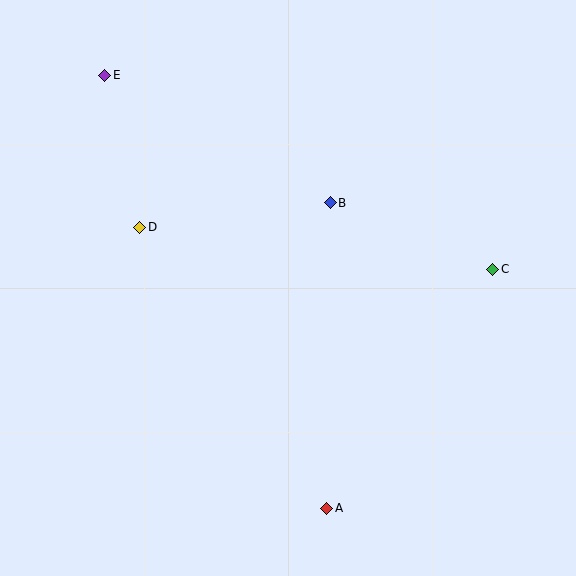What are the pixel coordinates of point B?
Point B is at (330, 203).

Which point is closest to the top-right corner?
Point C is closest to the top-right corner.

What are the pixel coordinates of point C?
Point C is at (493, 269).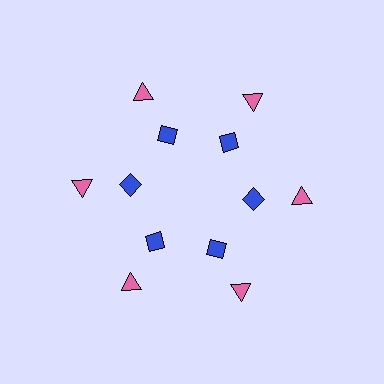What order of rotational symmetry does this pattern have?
This pattern has 6-fold rotational symmetry.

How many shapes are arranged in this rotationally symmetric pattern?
There are 12 shapes, arranged in 6 groups of 2.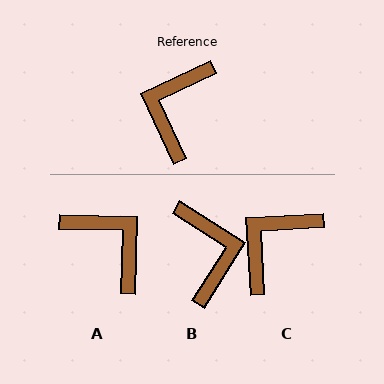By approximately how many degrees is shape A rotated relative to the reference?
Approximately 116 degrees clockwise.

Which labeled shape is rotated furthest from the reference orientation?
B, about 148 degrees away.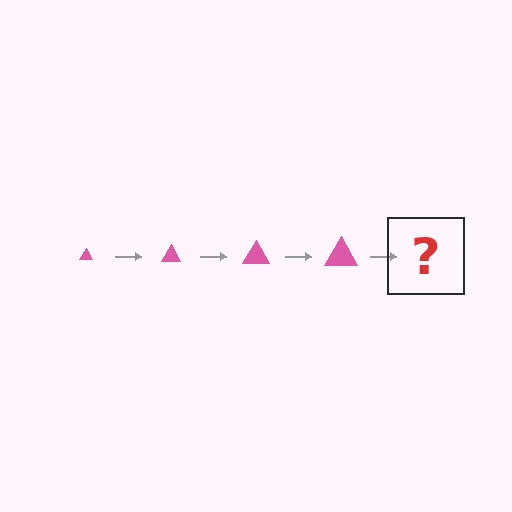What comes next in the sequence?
The next element should be a pink triangle, larger than the previous one.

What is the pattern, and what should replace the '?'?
The pattern is that the triangle gets progressively larger each step. The '?' should be a pink triangle, larger than the previous one.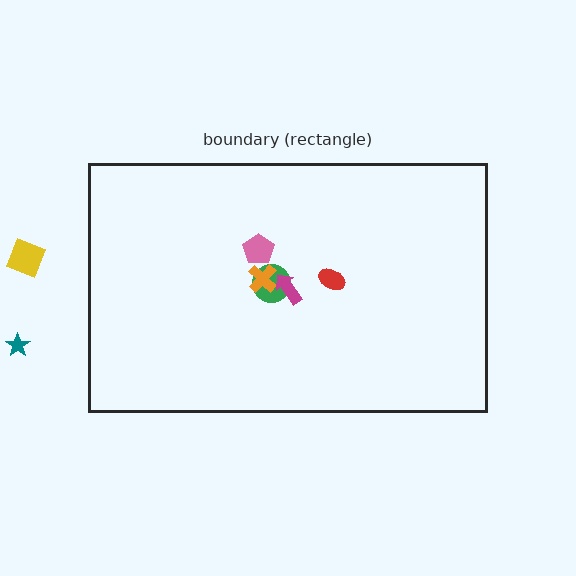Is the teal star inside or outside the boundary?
Outside.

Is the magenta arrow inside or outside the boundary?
Inside.